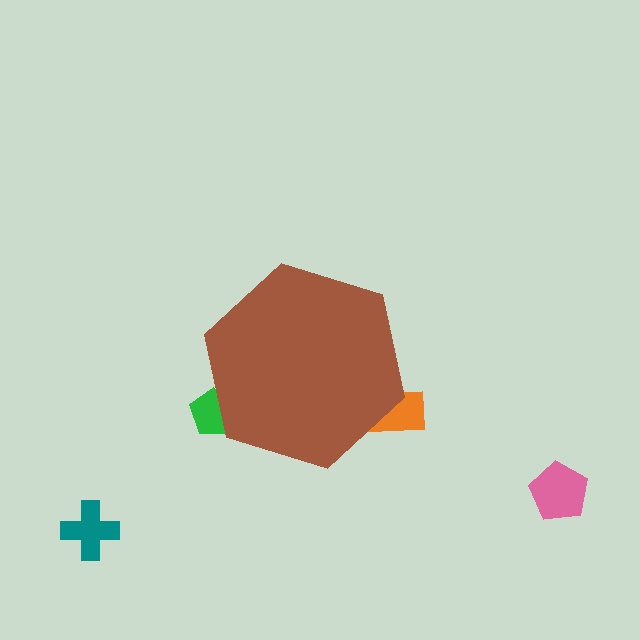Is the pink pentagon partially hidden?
No, the pink pentagon is fully visible.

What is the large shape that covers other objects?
A brown hexagon.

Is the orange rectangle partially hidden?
Yes, the orange rectangle is partially hidden behind the brown hexagon.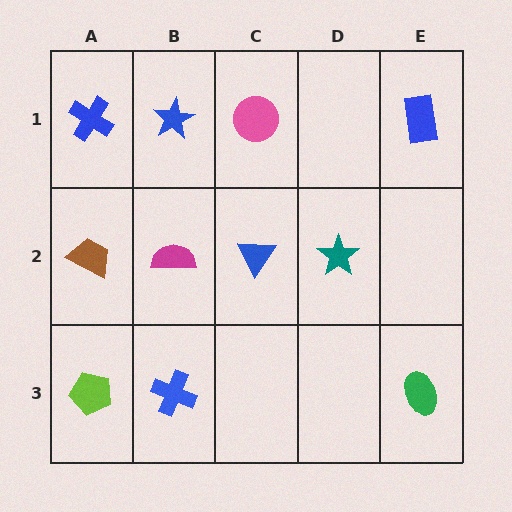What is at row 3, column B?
A blue cross.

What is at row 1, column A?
A blue cross.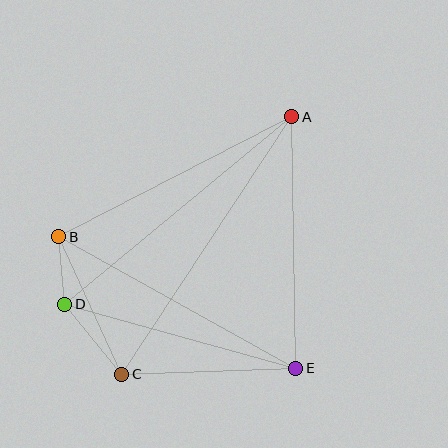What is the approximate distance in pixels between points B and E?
The distance between B and E is approximately 271 pixels.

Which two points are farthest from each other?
Points A and C are farthest from each other.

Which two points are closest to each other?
Points B and D are closest to each other.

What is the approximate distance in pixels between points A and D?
The distance between A and D is approximately 294 pixels.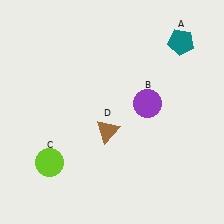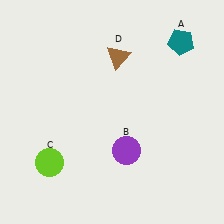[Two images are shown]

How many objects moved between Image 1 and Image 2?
2 objects moved between the two images.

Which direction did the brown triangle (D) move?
The brown triangle (D) moved up.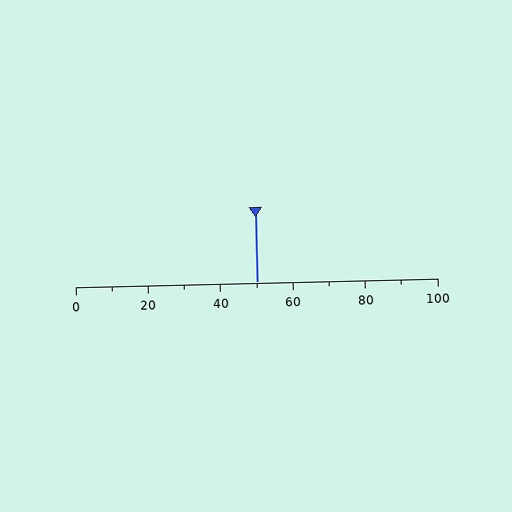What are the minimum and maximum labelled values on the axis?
The axis runs from 0 to 100.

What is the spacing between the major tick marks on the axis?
The major ticks are spaced 20 apart.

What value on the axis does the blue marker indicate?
The marker indicates approximately 50.